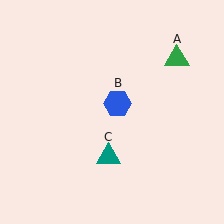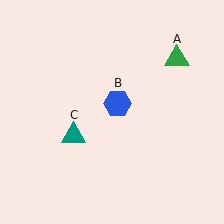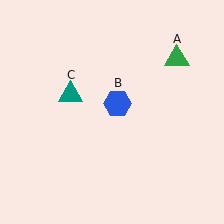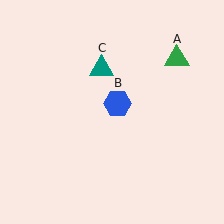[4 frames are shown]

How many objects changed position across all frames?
1 object changed position: teal triangle (object C).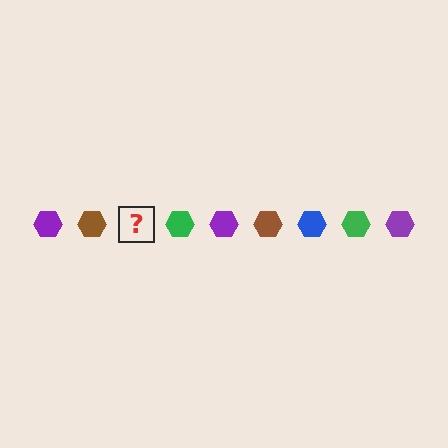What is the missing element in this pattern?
The missing element is a blue hexagon.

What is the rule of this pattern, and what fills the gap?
The rule is that the pattern cycles through purple, brown, blue, green hexagons. The gap should be filled with a blue hexagon.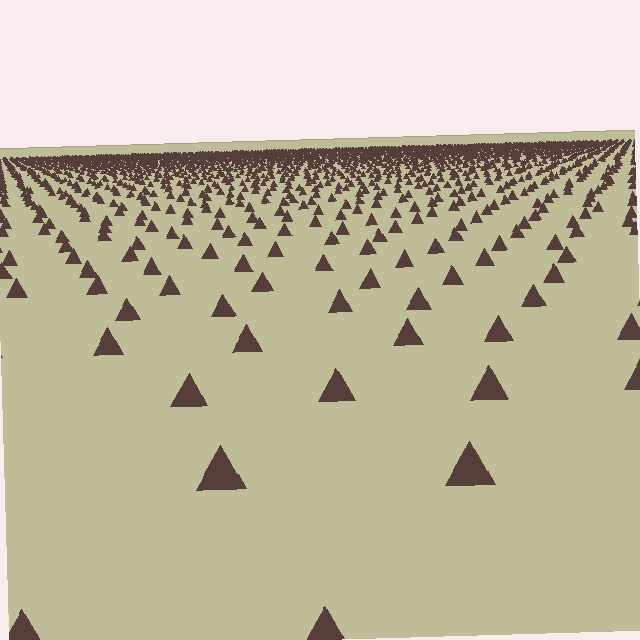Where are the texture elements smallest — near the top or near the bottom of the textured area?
Near the top.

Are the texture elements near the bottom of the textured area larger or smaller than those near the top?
Larger. Near the bottom, elements are closer to the viewer and appear at a bigger on-screen size.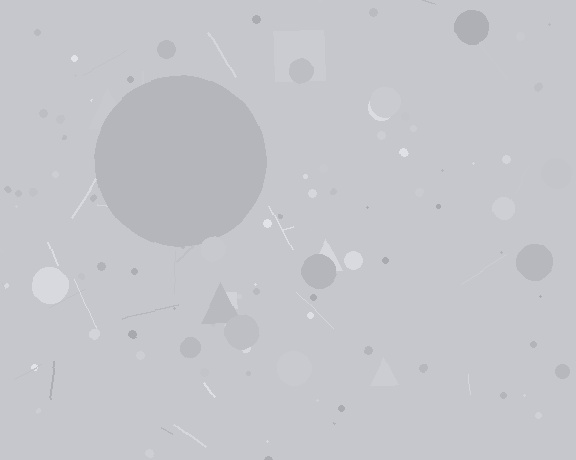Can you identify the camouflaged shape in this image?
The camouflaged shape is a circle.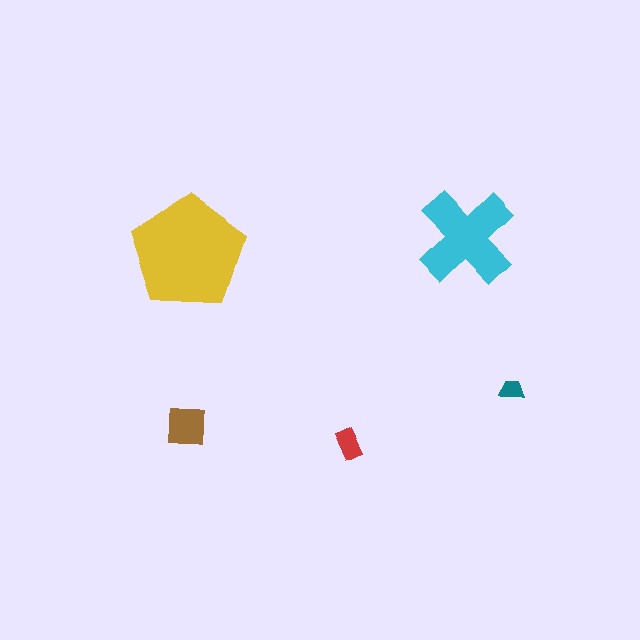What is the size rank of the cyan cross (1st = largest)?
2nd.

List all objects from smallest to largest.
The teal trapezoid, the red rectangle, the brown square, the cyan cross, the yellow pentagon.